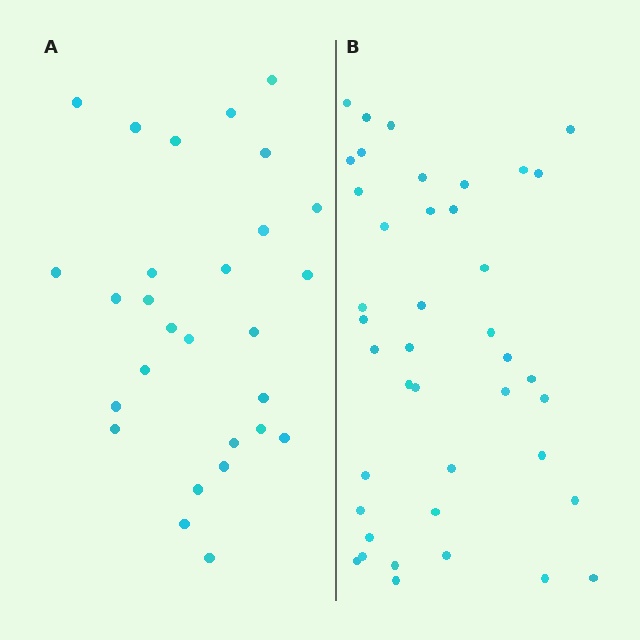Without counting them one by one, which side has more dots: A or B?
Region B (the right region) has more dots.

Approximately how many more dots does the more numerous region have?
Region B has approximately 15 more dots than region A.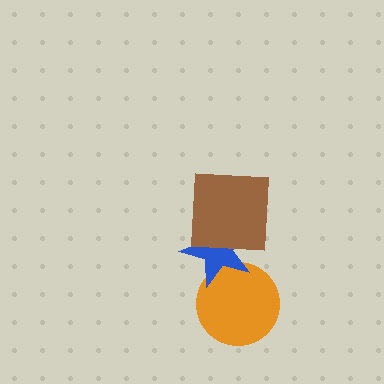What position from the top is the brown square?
The brown square is 1st from the top.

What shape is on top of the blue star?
The brown square is on top of the blue star.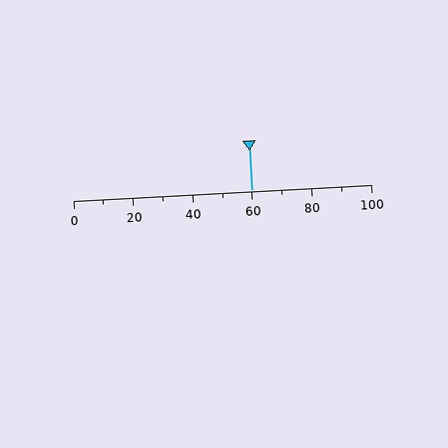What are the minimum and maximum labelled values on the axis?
The axis runs from 0 to 100.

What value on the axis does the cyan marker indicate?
The marker indicates approximately 60.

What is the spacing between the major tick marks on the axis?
The major ticks are spaced 20 apart.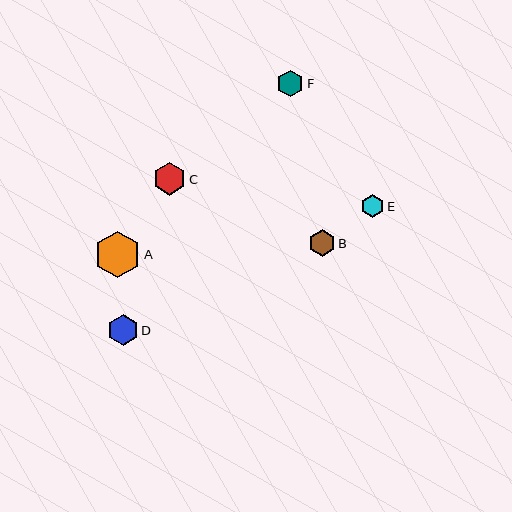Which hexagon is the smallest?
Hexagon E is the smallest with a size of approximately 23 pixels.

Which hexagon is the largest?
Hexagon A is the largest with a size of approximately 47 pixels.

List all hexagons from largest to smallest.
From largest to smallest: A, C, D, F, B, E.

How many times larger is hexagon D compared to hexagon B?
Hexagon D is approximately 1.2 times the size of hexagon B.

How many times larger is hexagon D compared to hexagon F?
Hexagon D is approximately 1.1 times the size of hexagon F.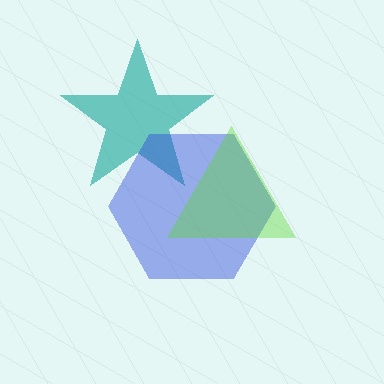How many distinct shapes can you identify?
There are 3 distinct shapes: a teal star, a blue hexagon, a lime triangle.